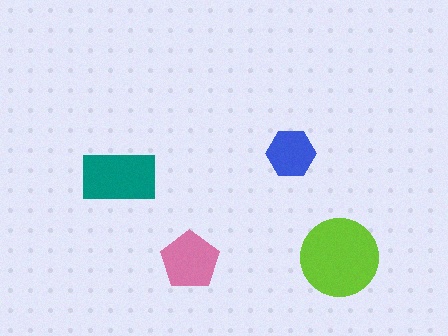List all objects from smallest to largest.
The blue hexagon, the pink pentagon, the teal rectangle, the lime circle.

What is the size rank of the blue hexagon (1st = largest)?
4th.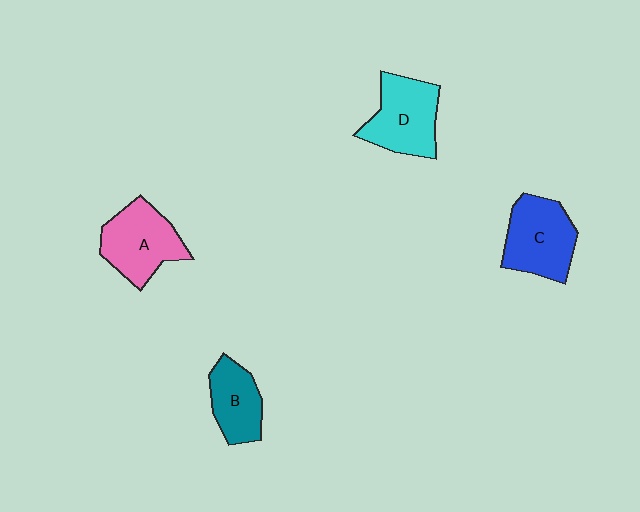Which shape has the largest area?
Shape C (blue).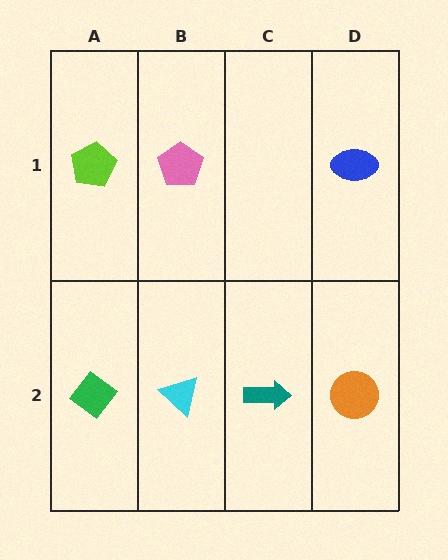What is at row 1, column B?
A pink pentagon.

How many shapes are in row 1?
3 shapes.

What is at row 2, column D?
An orange circle.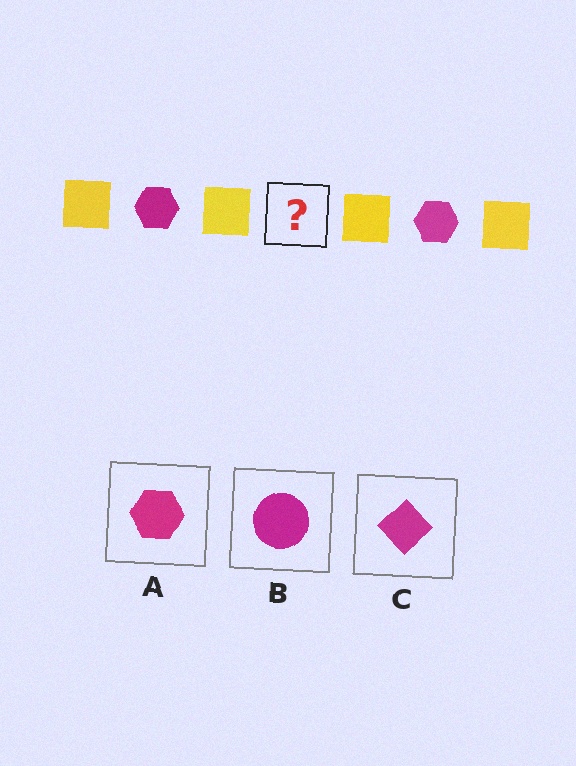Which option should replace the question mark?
Option A.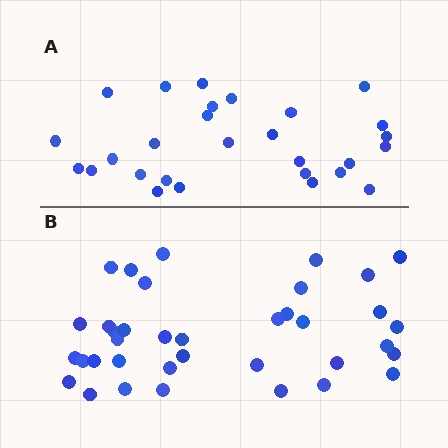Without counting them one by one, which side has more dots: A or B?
Region B (the bottom region) has more dots.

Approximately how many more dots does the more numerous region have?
Region B has roughly 8 or so more dots than region A.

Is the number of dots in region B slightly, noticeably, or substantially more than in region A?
Region B has noticeably more, but not dramatically so. The ratio is roughly 1.3 to 1.